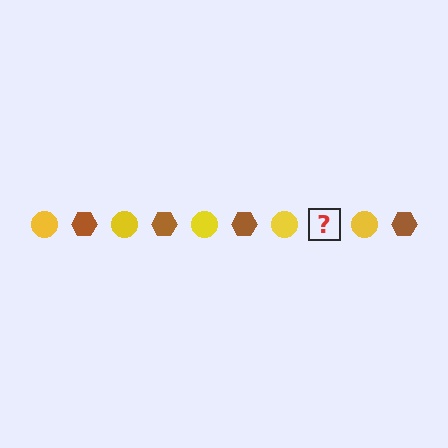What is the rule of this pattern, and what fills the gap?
The rule is that the pattern alternates between yellow circle and brown hexagon. The gap should be filled with a brown hexagon.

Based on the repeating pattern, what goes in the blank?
The blank should be a brown hexagon.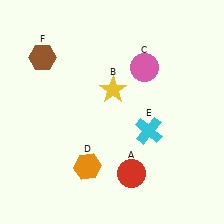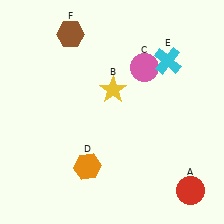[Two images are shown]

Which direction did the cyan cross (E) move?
The cyan cross (E) moved up.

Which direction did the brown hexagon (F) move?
The brown hexagon (F) moved right.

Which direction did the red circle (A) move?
The red circle (A) moved right.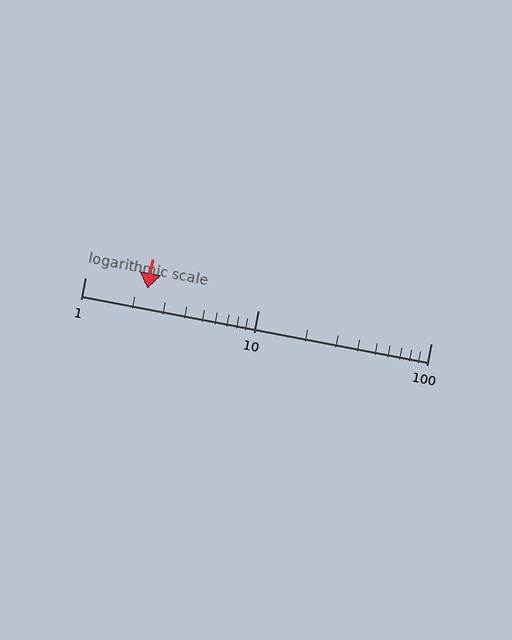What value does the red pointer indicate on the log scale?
The pointer indicates approximately 2.3.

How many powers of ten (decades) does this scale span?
The scale spans 2 decades, from 1 to 100.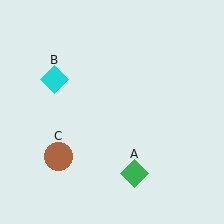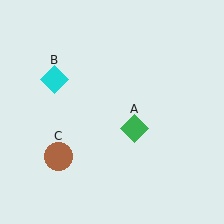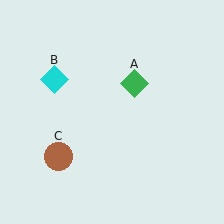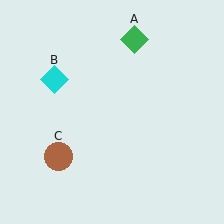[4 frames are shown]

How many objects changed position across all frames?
1 object changed position: green diamond (object A).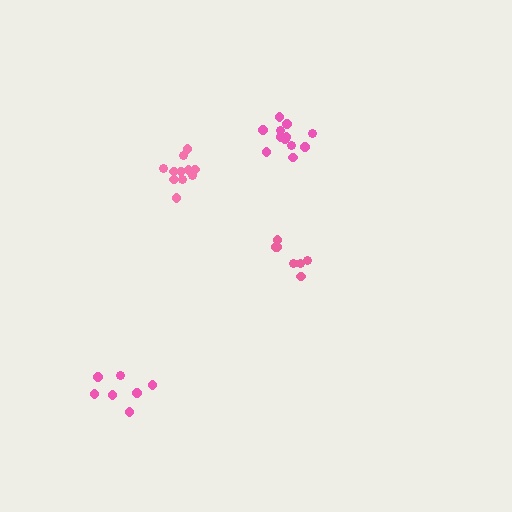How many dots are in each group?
Group 1: 11 dots, Group 2: 12 dots, Group 3: 7 dots, Group 4: 7 dots (37 total).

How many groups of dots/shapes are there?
There are 4 groups.